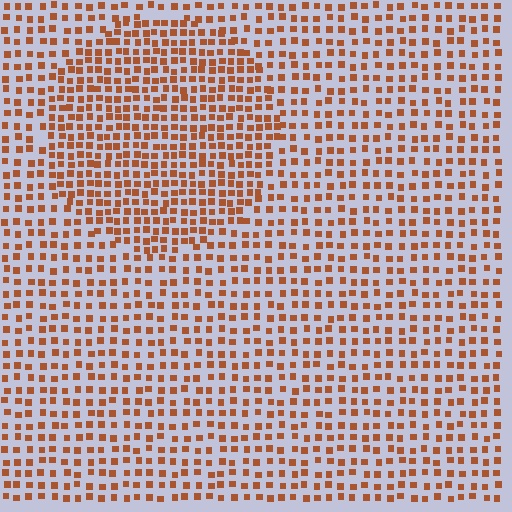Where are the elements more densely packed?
The elements are more densely packed inside the circle boundary.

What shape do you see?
I see a circle.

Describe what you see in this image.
The image contains small brown elements arranged at two different densities. A circle-shaped region is visible where the elements are more densely packed than the surrounding area.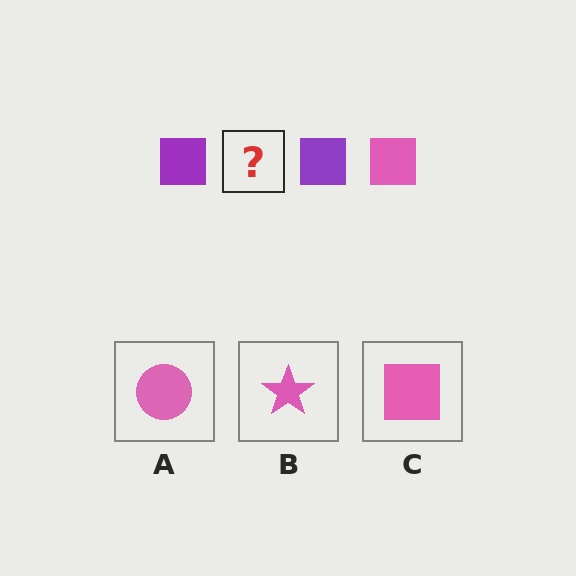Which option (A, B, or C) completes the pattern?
C.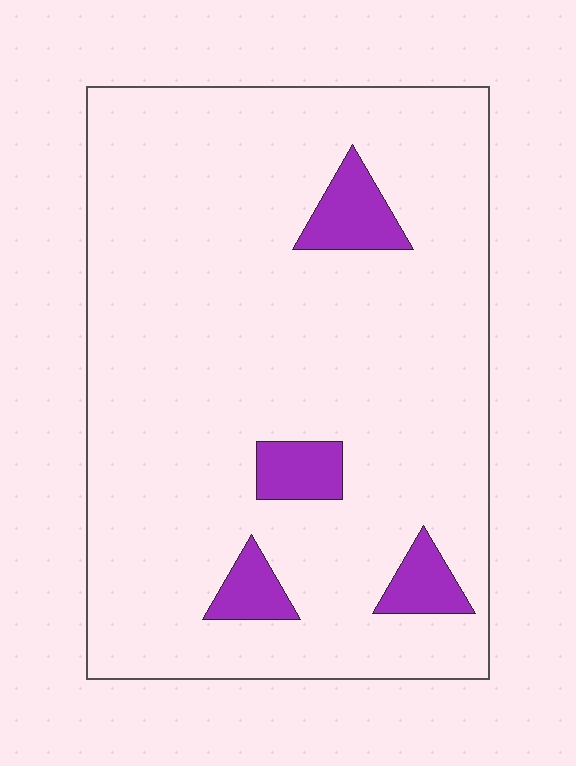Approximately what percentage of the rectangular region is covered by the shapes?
Approximately 10%.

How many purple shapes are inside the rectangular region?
4.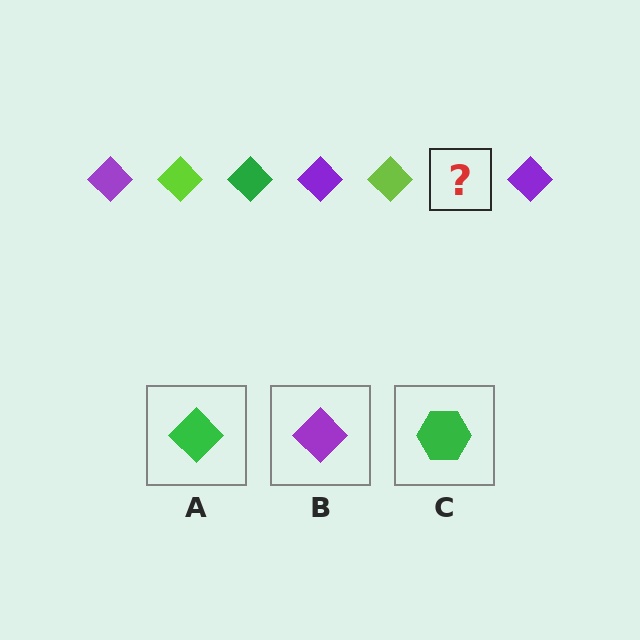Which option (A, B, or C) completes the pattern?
A.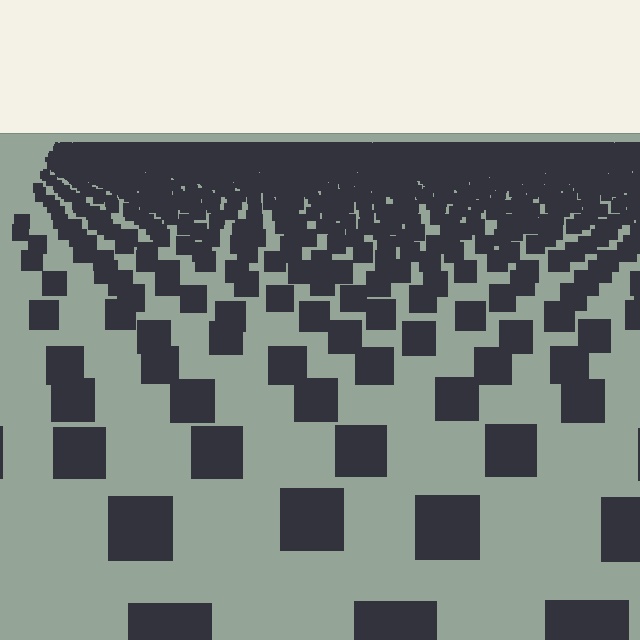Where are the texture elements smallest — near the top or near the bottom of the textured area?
Near the top.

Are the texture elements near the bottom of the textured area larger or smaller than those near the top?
Larger. Near the bottom, elements are closer to the viewer and appear at a bigger on-screen size.